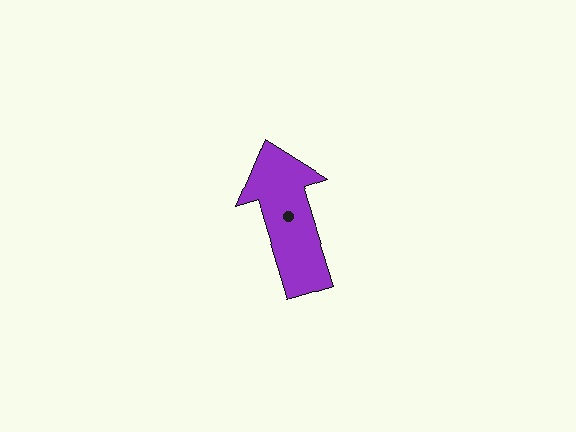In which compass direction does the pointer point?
North.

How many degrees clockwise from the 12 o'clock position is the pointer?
Approximately 343 degrees.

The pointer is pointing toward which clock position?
Roughly 11 o'clock.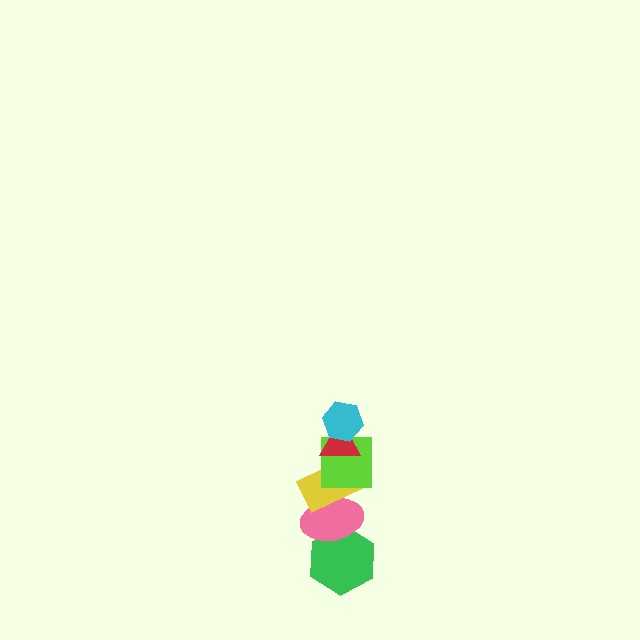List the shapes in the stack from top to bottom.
From top to bottom: the cyan hexagon, the red triangle, the lime square, the yellow rectangle, the pink ellipse, the green hexagon.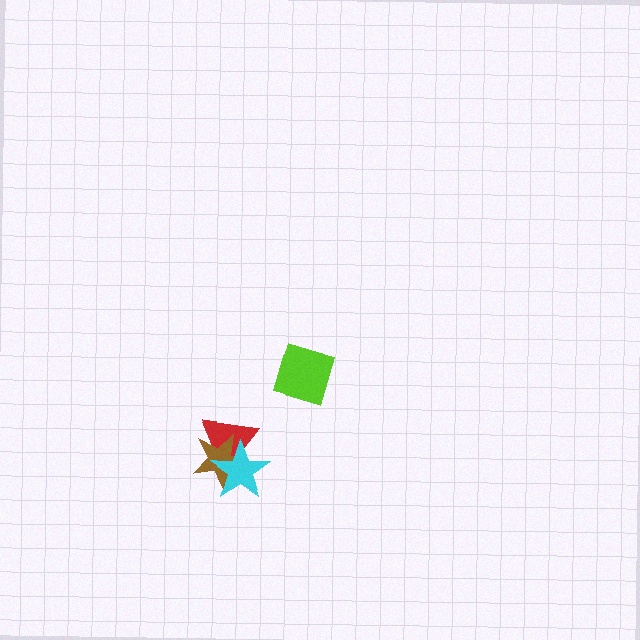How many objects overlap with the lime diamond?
0 objects overlap with the lime diamond.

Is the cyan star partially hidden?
No, no other shape covers it.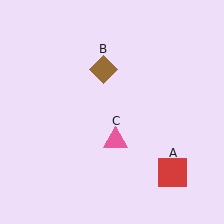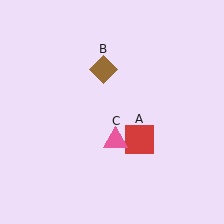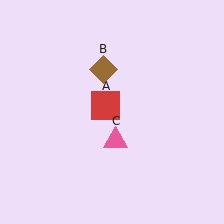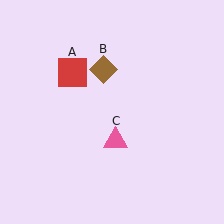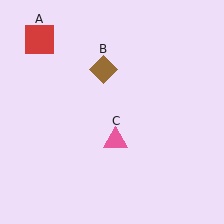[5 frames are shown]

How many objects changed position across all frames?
1 object changed position: red square (object A).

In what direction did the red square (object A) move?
The red square (object A) moved up and to the left.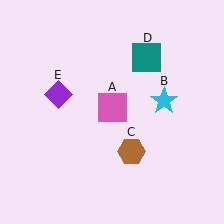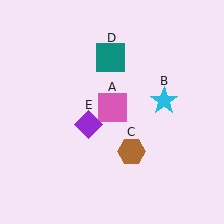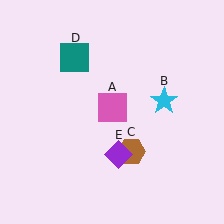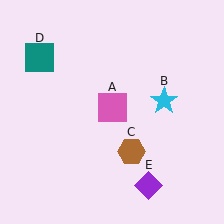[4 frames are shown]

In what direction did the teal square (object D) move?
The teal square (object D) moved left.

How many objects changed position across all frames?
2 objects changed position: teal square (object D), purple diamond (object E).